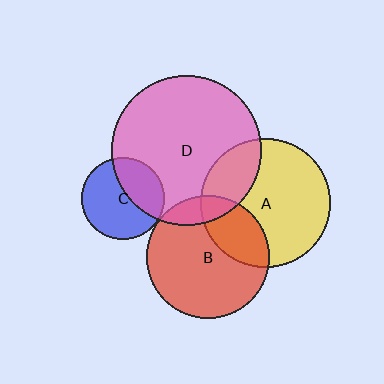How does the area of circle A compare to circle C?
Approximately 2.5 times.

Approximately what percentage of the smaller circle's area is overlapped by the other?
Approximately 25%.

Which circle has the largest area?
Circle D (pink).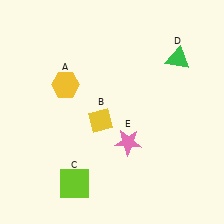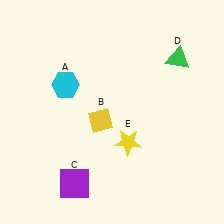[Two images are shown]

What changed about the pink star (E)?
In Image 1, E is pink. In Image 2, it changed to yellow.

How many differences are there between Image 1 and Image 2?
There are 3 differences between the two images.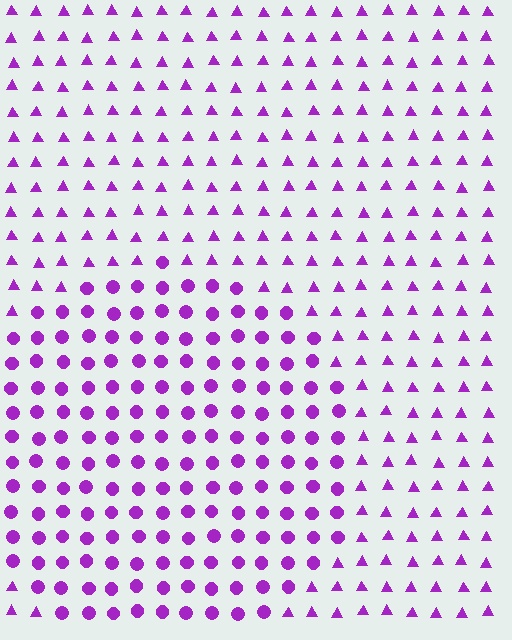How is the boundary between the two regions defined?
The boundary is defined by a change in element shape: circles inside vs. triangles outside. All elements share the same color and spacing.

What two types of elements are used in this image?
The image uses circles inside the circle region and triangles outside it.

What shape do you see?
I see a circle.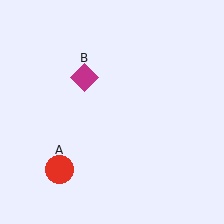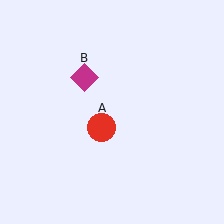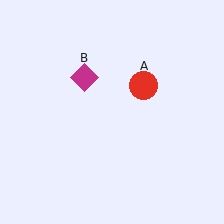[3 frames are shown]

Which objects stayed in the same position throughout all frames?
Magenta diamond (object B) remained stationary.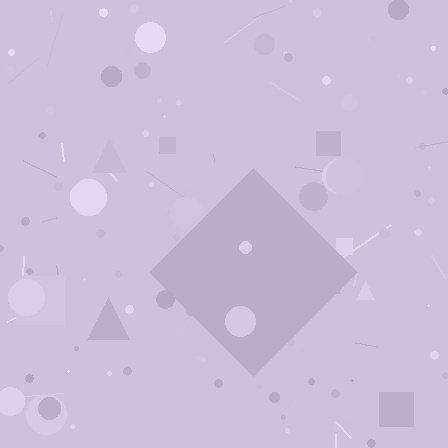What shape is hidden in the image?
A diamond is hidden in the image.